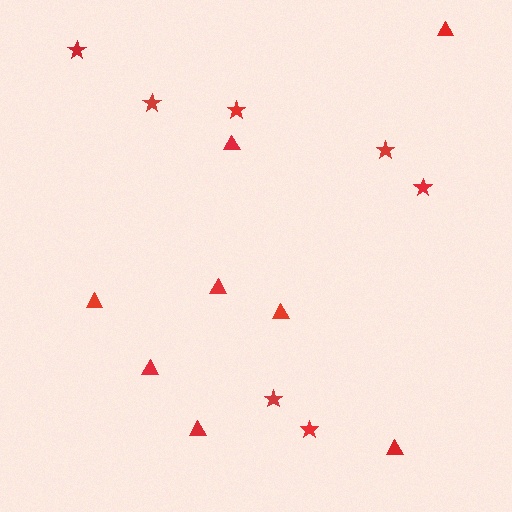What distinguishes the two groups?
There are 2 groups: one group of triangles (8) and one group of stars (7).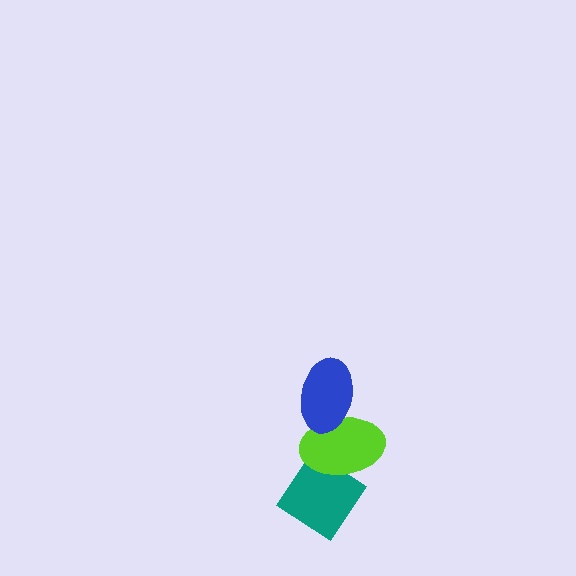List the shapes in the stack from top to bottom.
From top to bottom: the blue ellipse, the lime ellipse, the teal diamond.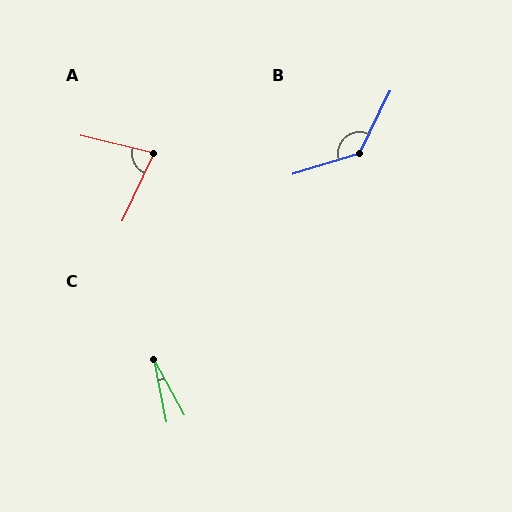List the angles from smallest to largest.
C (18°), A (78°), B (133°).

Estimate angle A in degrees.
Approximately 78 degrees.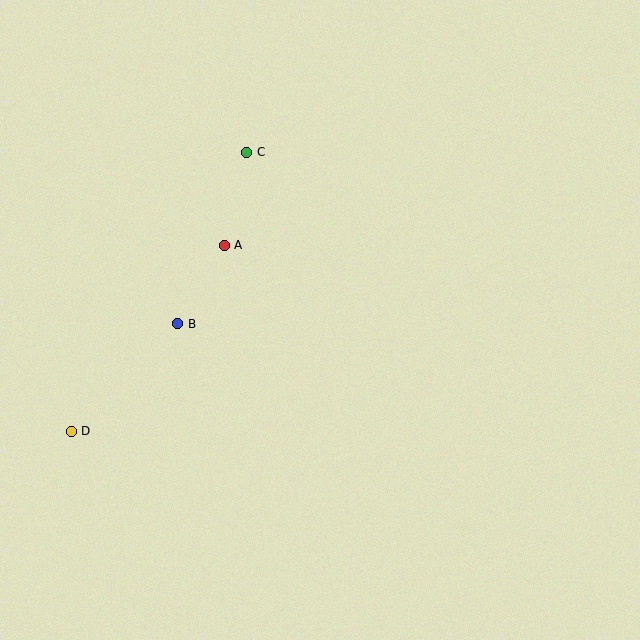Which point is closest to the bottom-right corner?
Point B is closest to the bottom-right corner.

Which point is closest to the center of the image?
Point A at (224, 245) is closest to the center.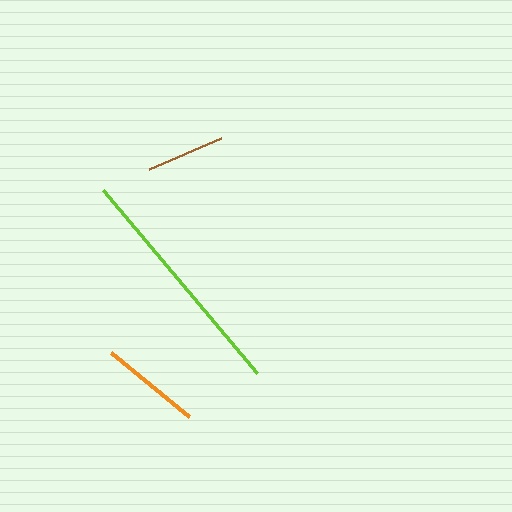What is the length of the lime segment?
The lime segment is approximately 239 pixels long.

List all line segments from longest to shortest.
From longest to shortest: lime, orange, brown.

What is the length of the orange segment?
The orange segment is approximately 101 pixels long.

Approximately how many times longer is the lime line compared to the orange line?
The lime line is approximately 2.4 times the length of the orange line.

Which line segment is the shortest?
The brown line is the shortest at approximately 79 pixels.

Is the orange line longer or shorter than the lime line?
The lime line is longer than the orange line.